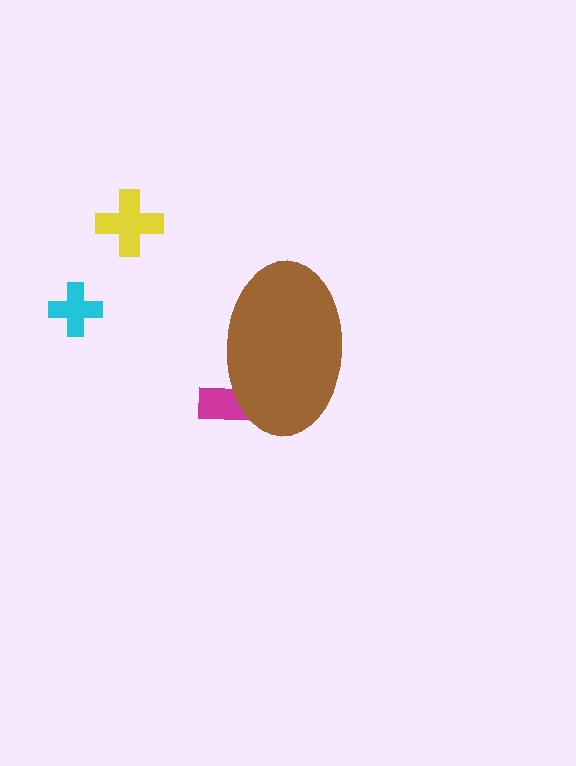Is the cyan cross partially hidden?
No, the cyan cross is fully visible.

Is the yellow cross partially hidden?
No, the yellow cross is fully visible.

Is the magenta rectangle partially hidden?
Yes, the magenta rectangle is partially hidden behind the brown ellipse.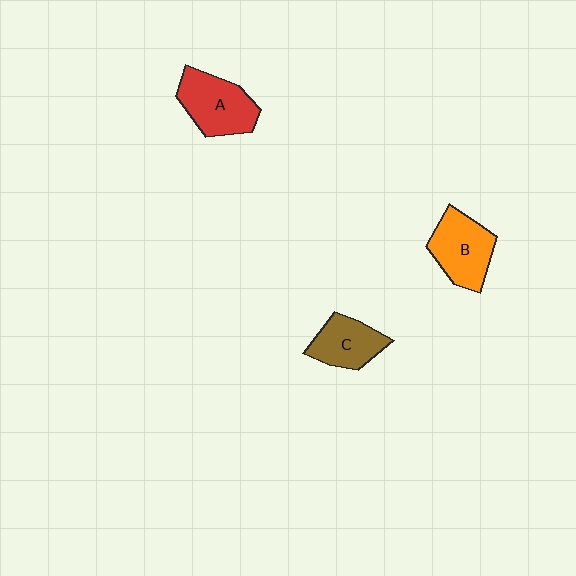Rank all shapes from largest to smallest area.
From largest to smallest: A (red), B (orange), C (brown).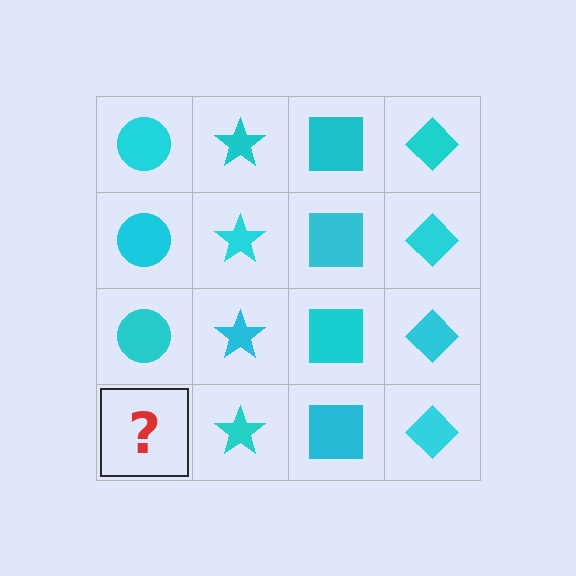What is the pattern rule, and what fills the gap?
The rule is that each column has a consistent shape. The gap should be filled with a cyan circle.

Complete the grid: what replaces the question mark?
The question mark should be replaced with a cyan circle.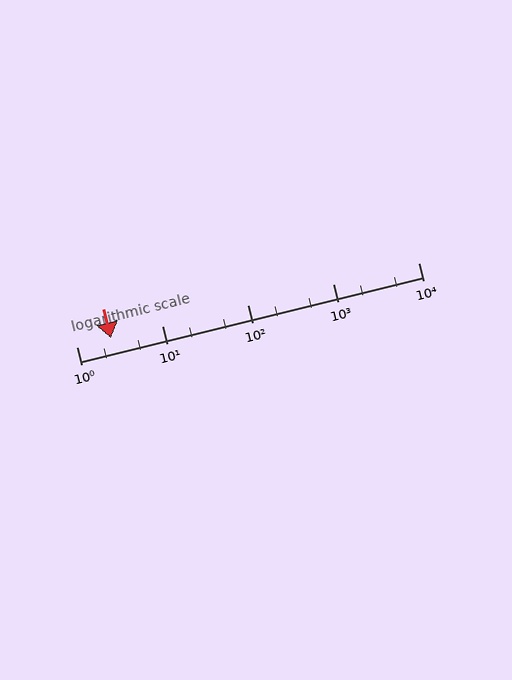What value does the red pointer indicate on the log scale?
The pointer indicates approximately 2.5.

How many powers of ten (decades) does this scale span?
The scale spans 4 decades, from 1 to 10000.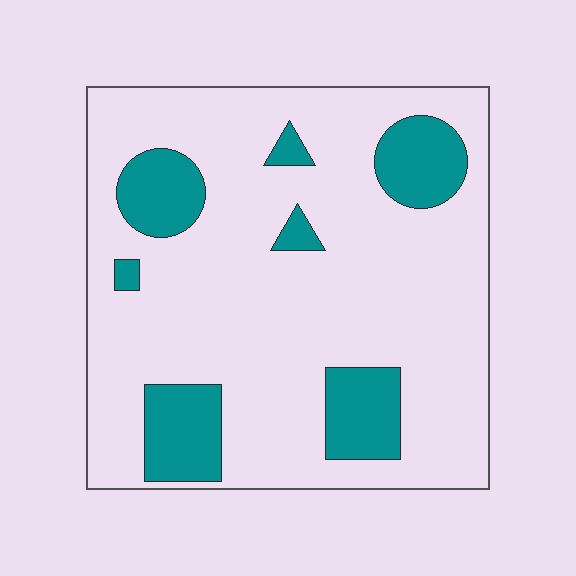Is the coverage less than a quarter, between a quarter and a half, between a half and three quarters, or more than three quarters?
Less than a quarter.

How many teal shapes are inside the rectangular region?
7.